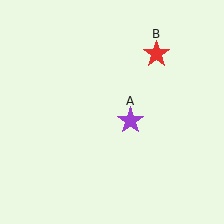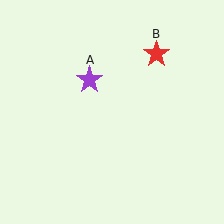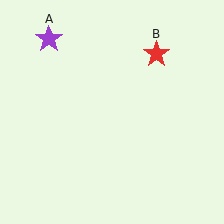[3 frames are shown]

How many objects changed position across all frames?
1 object changed position: purple star (object A).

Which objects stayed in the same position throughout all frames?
Red star (object B) remained stationary.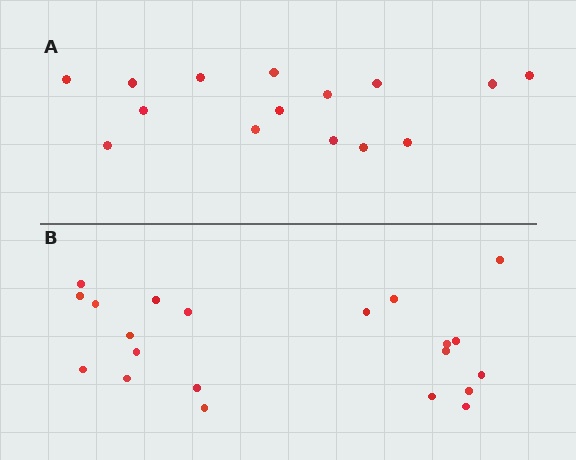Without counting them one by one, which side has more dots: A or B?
Region B (the bottom region) has more dots.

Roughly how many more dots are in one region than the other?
Region B has about 6 more dots than region A.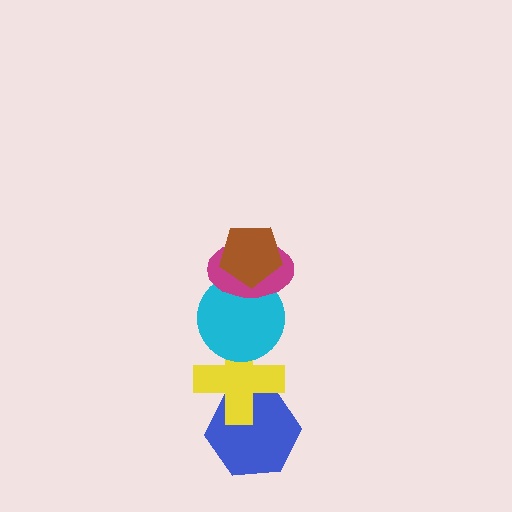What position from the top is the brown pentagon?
The brown pentagon is 1st from the top.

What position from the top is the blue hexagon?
The blue hexagon is 5th from the top.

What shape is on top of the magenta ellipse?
The brown pentagon is on top of the magenta ellipse.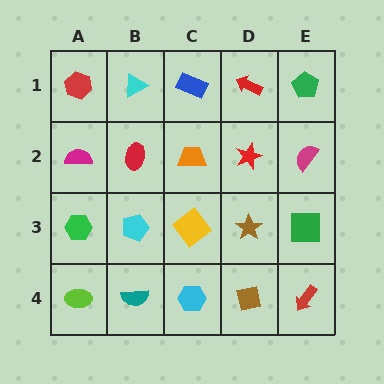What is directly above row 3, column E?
A magenta semicircle.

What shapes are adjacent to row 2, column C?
A blue rectangle (row 1, column C), a yellow diamond (row 3, column C), a red ellipse (row 2, column B), a red star (row 2, column D).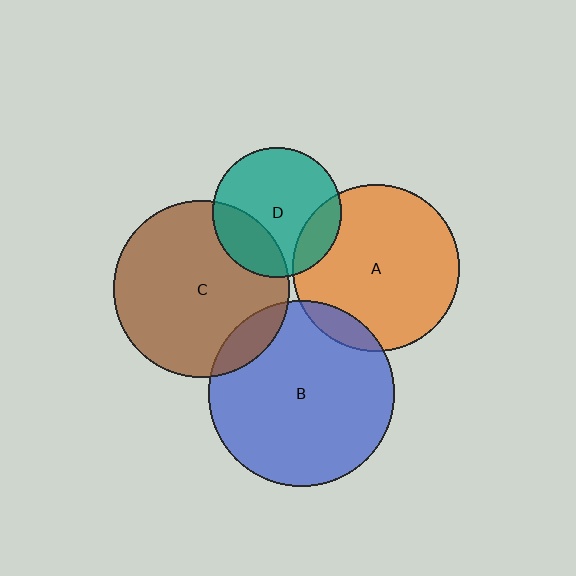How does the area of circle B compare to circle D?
Approximately 2.1 times.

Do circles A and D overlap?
Yes.